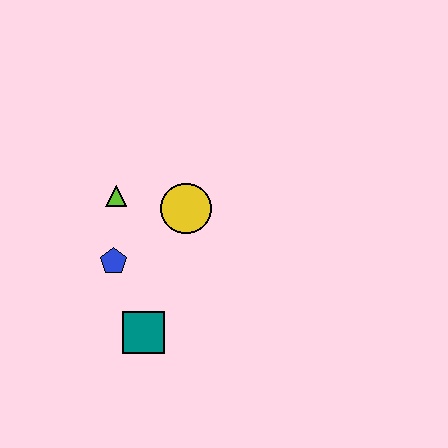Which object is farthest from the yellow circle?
The teal square is farthest from the yellow circle.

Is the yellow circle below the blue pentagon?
No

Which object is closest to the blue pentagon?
The lime triangle is closest to the blue pentagon.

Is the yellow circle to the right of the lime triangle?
Yes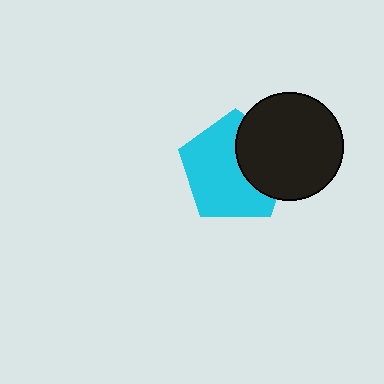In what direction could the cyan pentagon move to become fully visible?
The cyan pentagon could move left. That would shift it out from behind the black circle entirely.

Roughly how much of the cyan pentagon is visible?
Most of it is visible (roughly 66%).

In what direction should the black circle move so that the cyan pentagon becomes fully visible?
The black circle should move right. That is the shortest direction to clear the overlap and leave the cyan pentagon fully visible.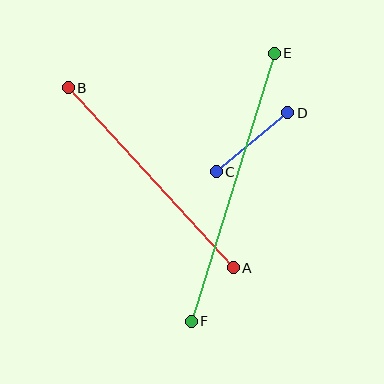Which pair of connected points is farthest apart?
Points E and F are farthest apart.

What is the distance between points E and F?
The distance is approximately 281 pixels.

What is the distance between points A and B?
The distance is approximately 244 pixels.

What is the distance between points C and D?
The distance is approximately 93 pixels.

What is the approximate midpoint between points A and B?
The midpoint is at approximately (151, 178) pixels.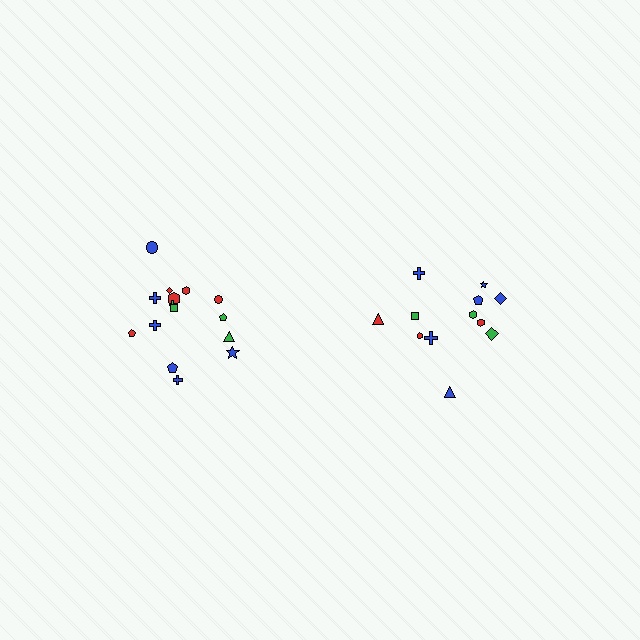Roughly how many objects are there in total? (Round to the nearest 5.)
Roughly 25 objects in total.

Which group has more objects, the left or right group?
The left group.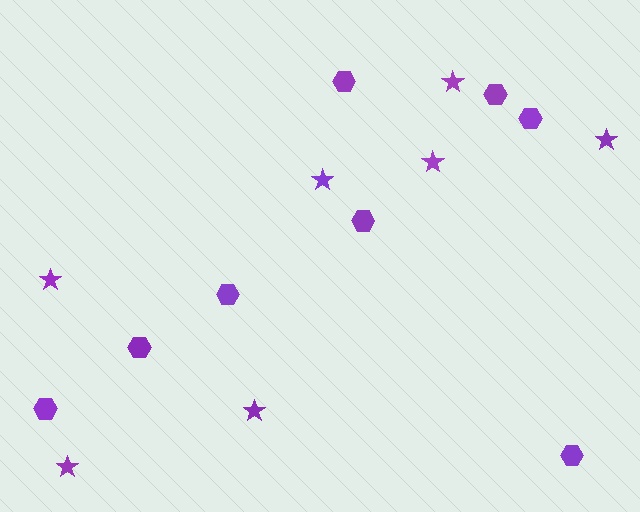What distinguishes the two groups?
There are 2 groups: one group of hexagons (8) and one group of stars (7).